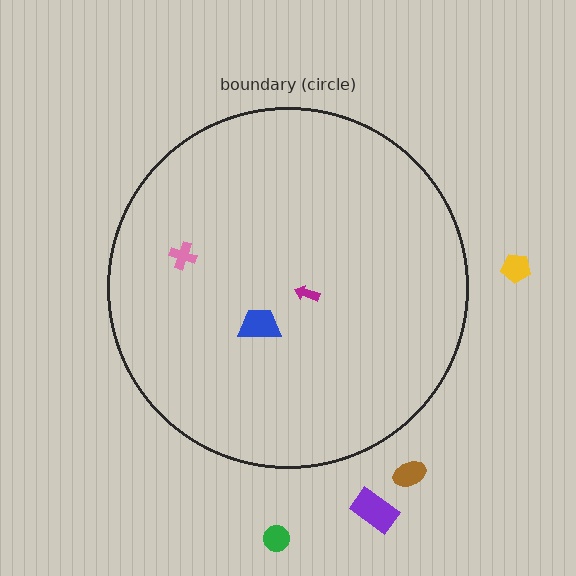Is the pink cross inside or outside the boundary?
Inside.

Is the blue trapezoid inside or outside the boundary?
Inside.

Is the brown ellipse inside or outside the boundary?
Outside.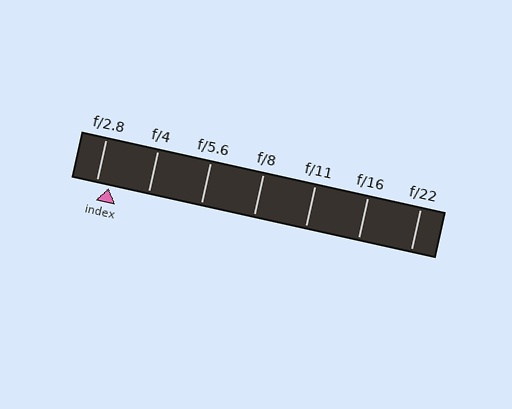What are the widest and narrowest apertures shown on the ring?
The widest aperture shown is f/2.8 and the narrowest is f/22.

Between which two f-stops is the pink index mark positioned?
The index mark is between f/2.8 and f/4.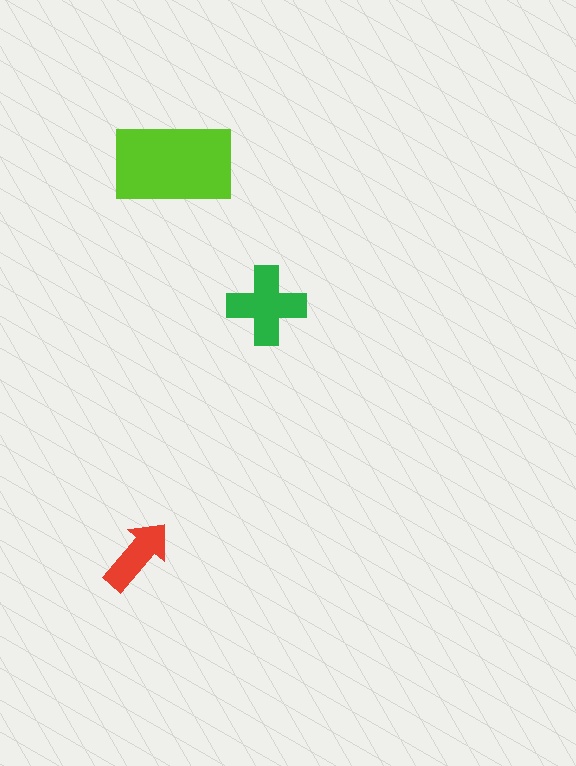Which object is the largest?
The lime rectangle.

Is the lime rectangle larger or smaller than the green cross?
Larger.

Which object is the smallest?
The red arrow.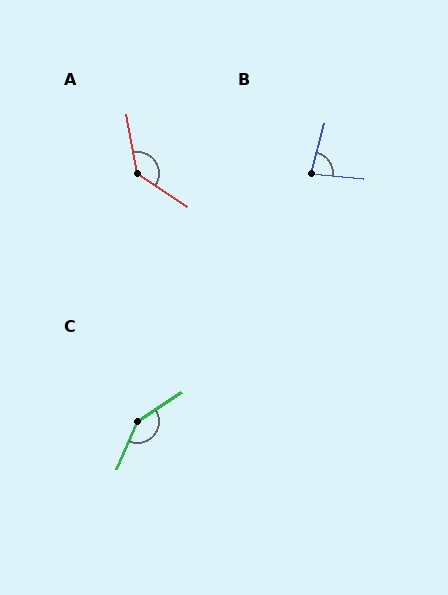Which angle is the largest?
C, at approximately 146 degrees.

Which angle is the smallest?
B, at approximately 81 degrees.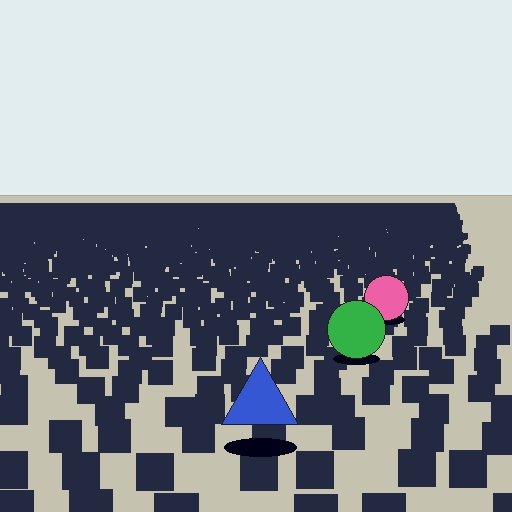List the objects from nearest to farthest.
From nearest to farthest: the blue triangle, the green circle, the pink circle.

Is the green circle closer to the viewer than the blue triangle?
No. The blue triangle is closer — you can tell from the texture gradient: the ground texture is coarser near it.